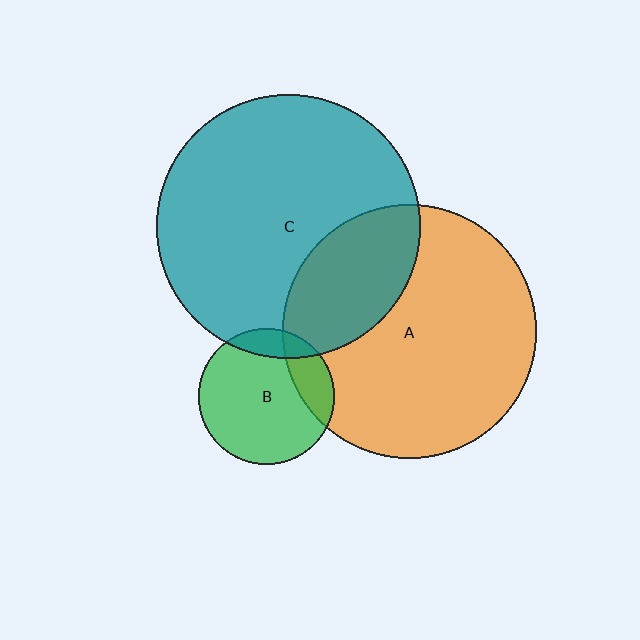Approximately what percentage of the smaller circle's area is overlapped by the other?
Approximately 15%.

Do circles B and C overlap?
Yes.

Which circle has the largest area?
Circle C (teal).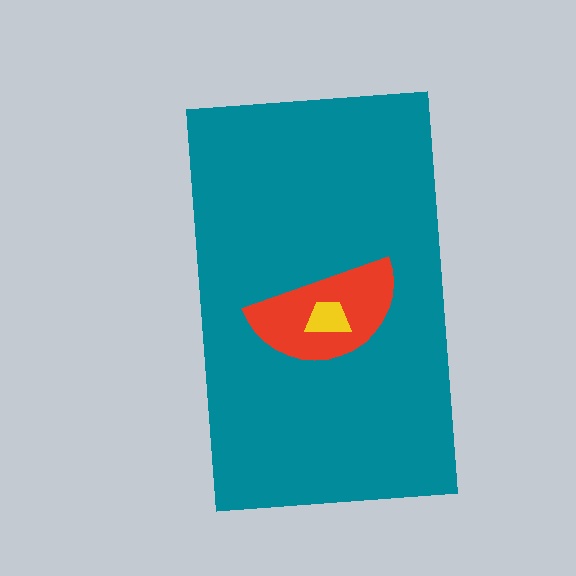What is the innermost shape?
The yellow trapezoid.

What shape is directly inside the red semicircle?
The yellow trapezoid.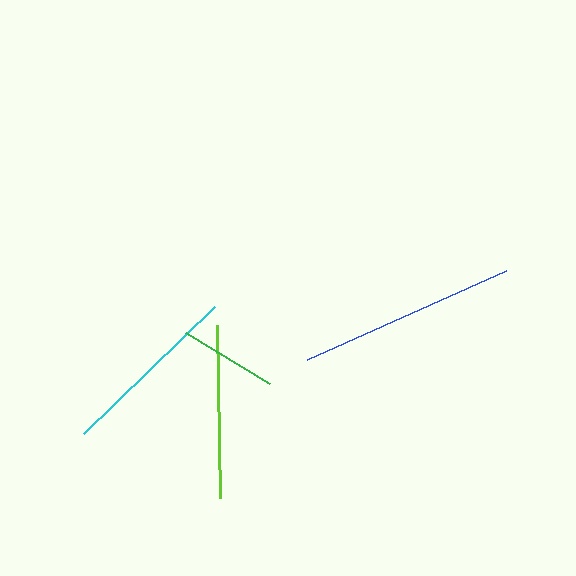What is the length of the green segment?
The green segment is approximately 99 pixels long.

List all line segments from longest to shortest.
From longest to shortest: blue, cyan, lime, green.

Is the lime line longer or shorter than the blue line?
The blue line is longer than the lime line.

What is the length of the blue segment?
The blue segment is approximately 219 pixels long.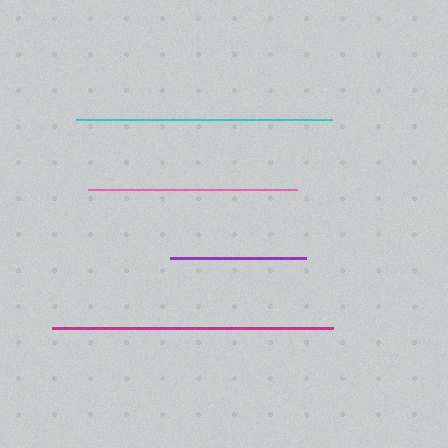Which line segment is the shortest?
The purple line is the shortest at approximately 136 pixels.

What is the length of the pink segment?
The pink segment is approximately 209 pixels long.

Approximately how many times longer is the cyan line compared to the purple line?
The cyan line is approximately 1.9 times the length of the purple line.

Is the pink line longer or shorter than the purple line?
The pink line is longer than the purple line.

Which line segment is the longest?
The magenta line is the longest at approximately 281 pixels.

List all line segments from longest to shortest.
From longest to shortest: magenta, cyan, pink, purple.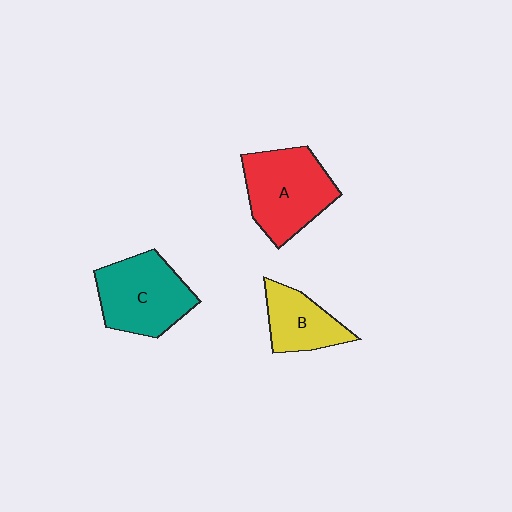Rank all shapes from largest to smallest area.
From largest to smallest: A (red), C (teal), B (yellow).